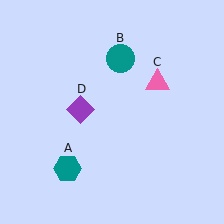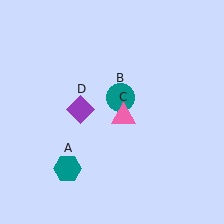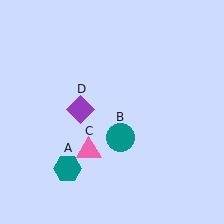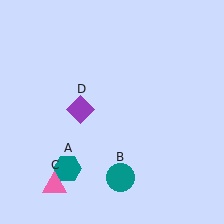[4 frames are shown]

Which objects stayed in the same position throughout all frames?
Teal hexagon (object A) and purple diamond (object D) remained stationary.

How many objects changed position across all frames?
2 objects changed position: teal circle (object B), pink triangle (object C).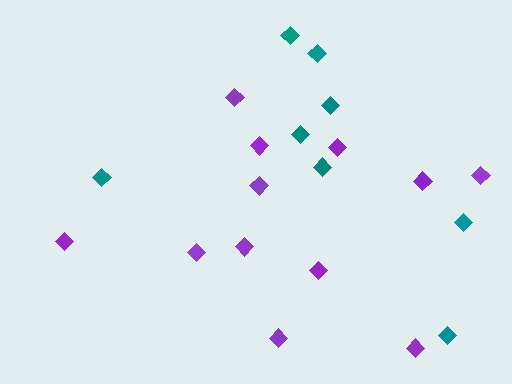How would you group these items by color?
There are 2 groups: one group of teal diamonds (8) and one group of purple diamonds (12).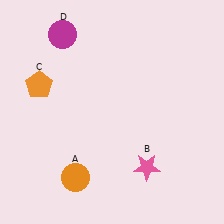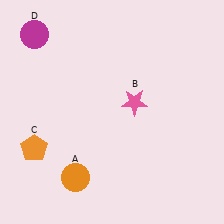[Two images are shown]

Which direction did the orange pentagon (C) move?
The orange pentagon (C) moved down.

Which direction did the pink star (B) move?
The pink star (B) moved up.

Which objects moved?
The objects that moved are: the pink star (B), the orange pentagon (C), the magenta circle (D).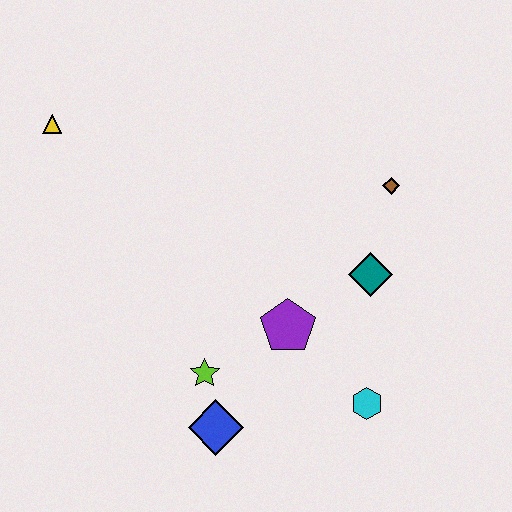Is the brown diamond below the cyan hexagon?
No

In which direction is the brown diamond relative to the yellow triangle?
The brown diamond is to the right of the yellow triangle.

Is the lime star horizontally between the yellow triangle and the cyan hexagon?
Yes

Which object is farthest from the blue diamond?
The yellow triangle is farthest from the blue diamond.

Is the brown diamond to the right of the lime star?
Yes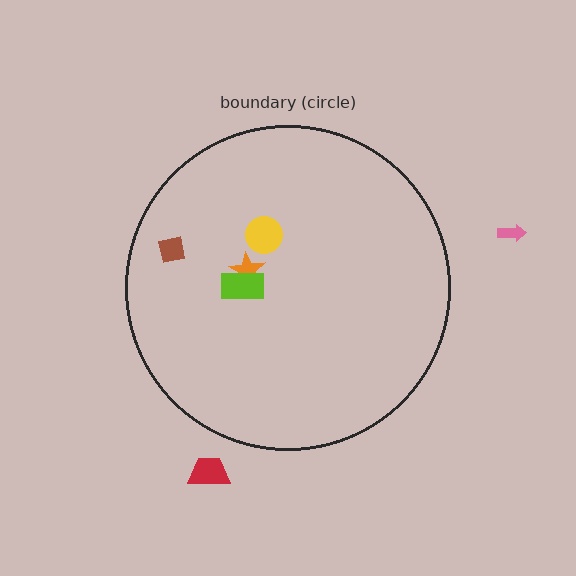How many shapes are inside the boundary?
4 inside, 2 outside.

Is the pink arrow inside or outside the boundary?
Outside.